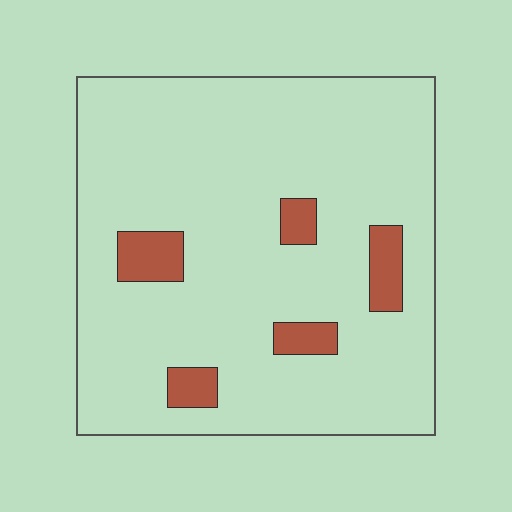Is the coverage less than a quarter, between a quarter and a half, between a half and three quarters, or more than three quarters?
Less than a quarter.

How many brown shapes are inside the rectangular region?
5.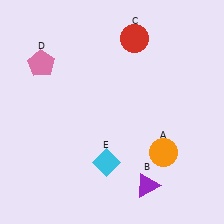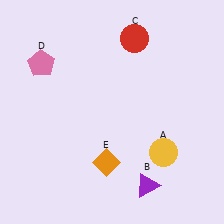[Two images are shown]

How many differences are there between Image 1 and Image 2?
There are 2 differences between the two images.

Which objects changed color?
A changed from orange to yellow. E changed from cyan to orange.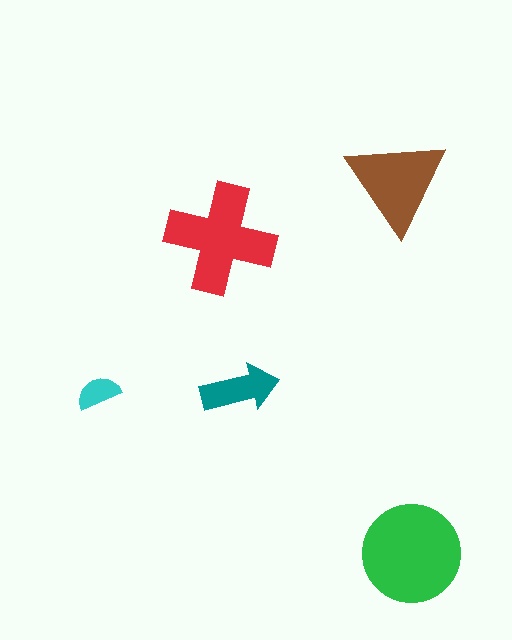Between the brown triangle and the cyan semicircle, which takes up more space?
The brown triangle.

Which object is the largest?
The green circle.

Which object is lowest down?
The green circle is bottommost.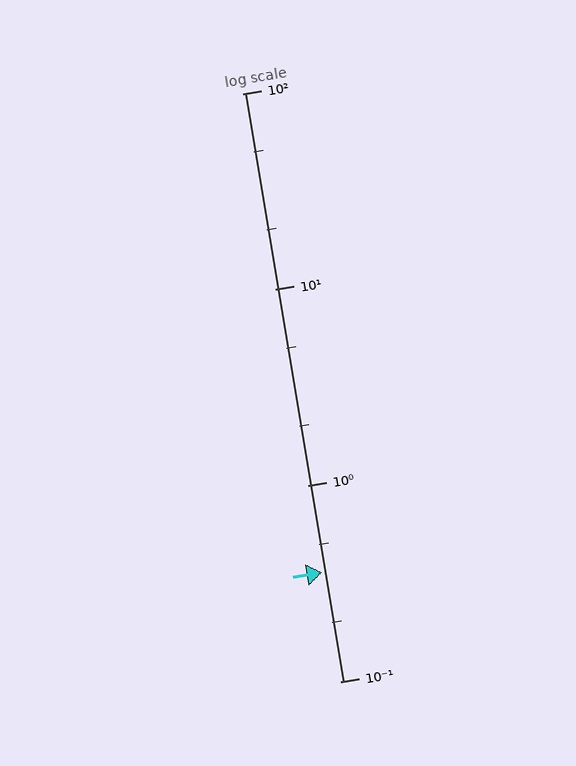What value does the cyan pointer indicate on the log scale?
The pointer indicates approximately 0.36.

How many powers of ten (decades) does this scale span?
The scale spans 3 decades, from 0.1 to 100.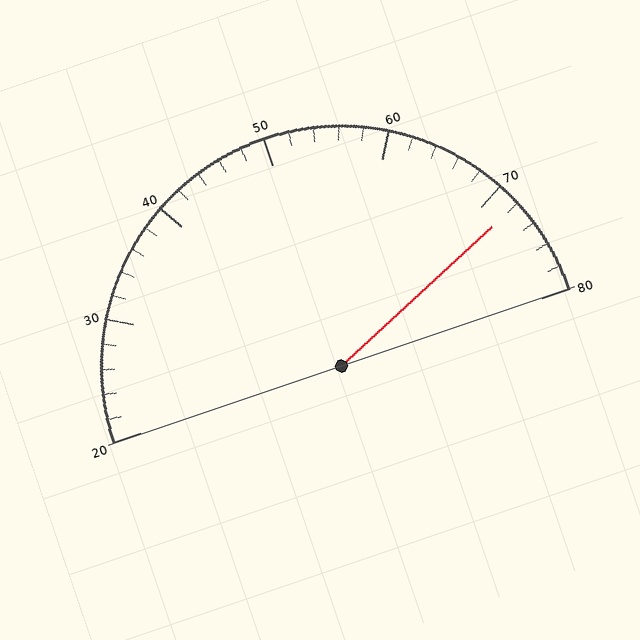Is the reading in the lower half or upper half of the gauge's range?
The reading is in the upper half of the range (20 to 80).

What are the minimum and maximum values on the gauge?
The gauge ranges from 20 to 80.